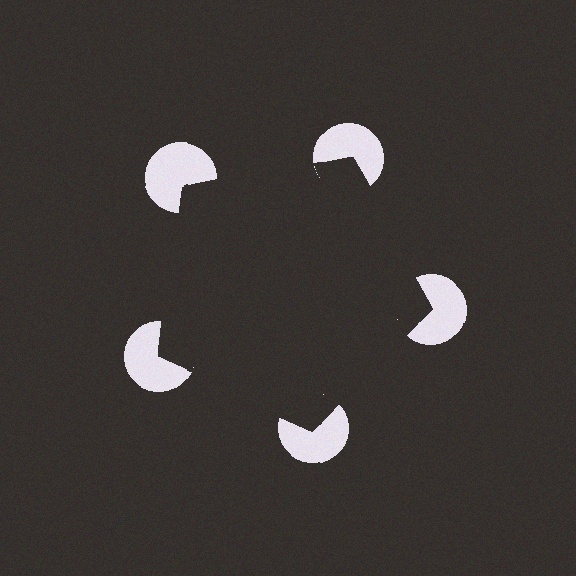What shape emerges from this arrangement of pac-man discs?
An illusory pentagon — its edges are inferred from the aligned wedge cuts in the pac-man discs, not physically drawn.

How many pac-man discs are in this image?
There are 5 — one at each vertex of the illusory pentagon.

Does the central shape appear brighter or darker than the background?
It typically appears slightly darker than the background, even though no actual brightness change is drawn.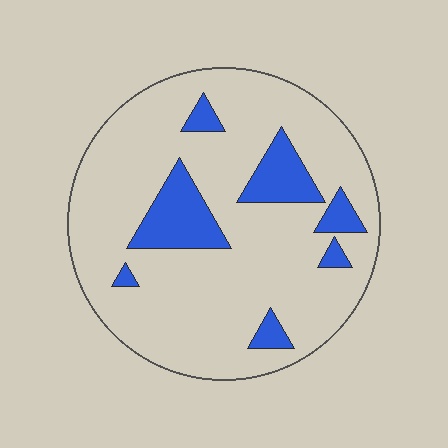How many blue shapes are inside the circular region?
7.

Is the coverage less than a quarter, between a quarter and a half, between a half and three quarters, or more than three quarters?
Less than a quarter.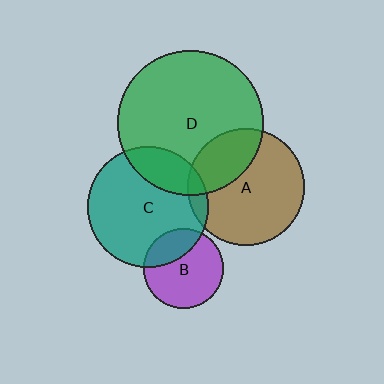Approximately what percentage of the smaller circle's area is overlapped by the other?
Approximately 25%.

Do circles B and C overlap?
Yes.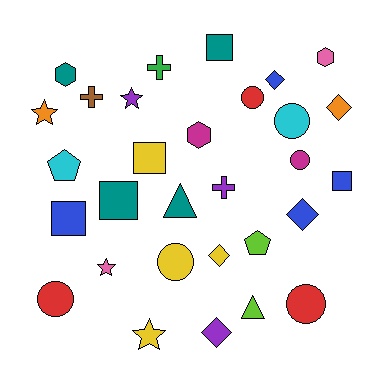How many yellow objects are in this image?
There are 4 yellow objects.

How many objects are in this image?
There are 30 objects.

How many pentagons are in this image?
There are 2 pentagons.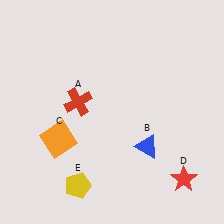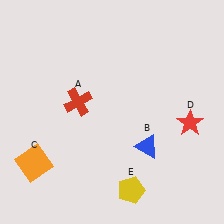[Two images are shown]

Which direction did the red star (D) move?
The red star (D) moved up.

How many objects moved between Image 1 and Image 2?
3 objects moved between the two images.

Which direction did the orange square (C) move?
The orange square (C) moved left.